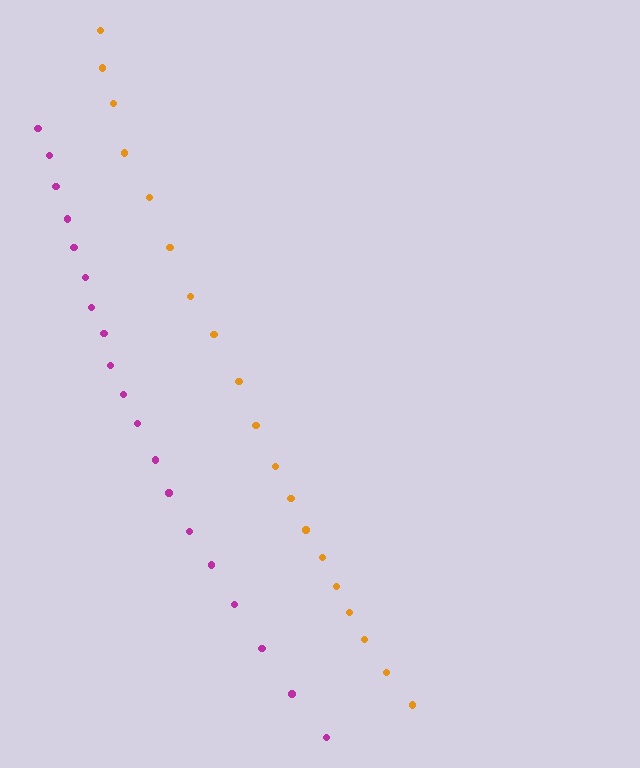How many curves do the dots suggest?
There are 2 distinct paths.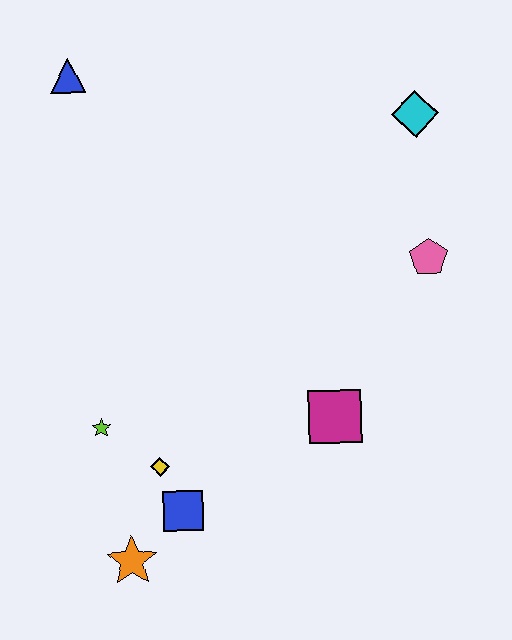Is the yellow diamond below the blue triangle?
Yes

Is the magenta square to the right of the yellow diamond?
Yes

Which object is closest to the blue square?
The yellow diamond is closest to the blue square.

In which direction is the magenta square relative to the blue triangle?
The magenta square is below the blue triangle.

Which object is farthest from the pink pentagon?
The orange star is farthest from the pink pentagon.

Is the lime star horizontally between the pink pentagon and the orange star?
No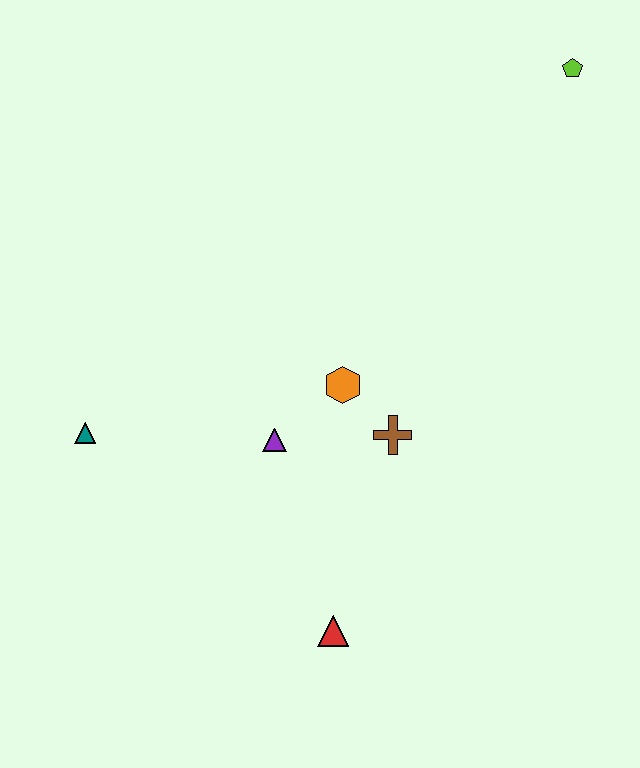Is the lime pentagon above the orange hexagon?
Yes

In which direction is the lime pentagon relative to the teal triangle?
The lime pentagon is to the right of the teal triangle.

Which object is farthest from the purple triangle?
The lime pentagon is farthest from the purple triangle.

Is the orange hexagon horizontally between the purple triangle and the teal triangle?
No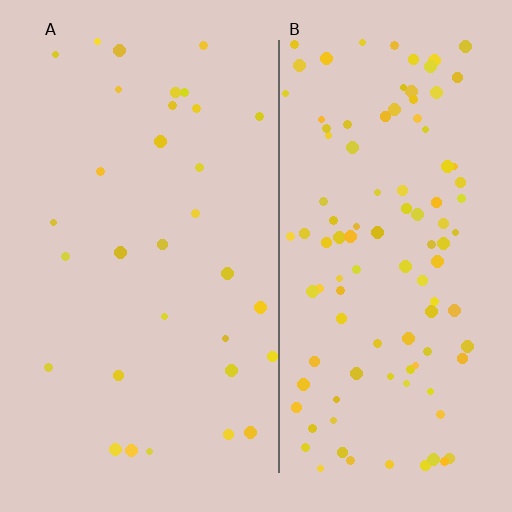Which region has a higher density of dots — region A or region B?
B (the right).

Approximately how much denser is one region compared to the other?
Approximately 3.4× — region B over region A.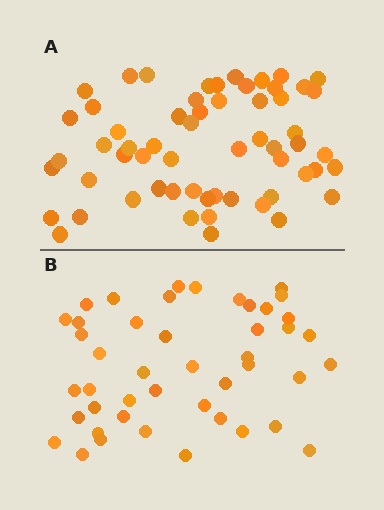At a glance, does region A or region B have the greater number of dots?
Region A (the top region) has more dots.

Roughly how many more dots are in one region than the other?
Region A has approximately 15 more dots than region B.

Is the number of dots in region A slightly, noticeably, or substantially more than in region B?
Region A has noticeably more, but not dramatically so. The ratio is roughly 1.3 to 1.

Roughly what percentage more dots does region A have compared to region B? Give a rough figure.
About 30% more.